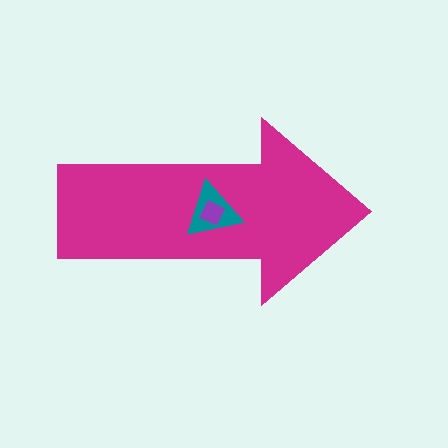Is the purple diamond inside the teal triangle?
Yes.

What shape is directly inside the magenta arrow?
The teal triangle.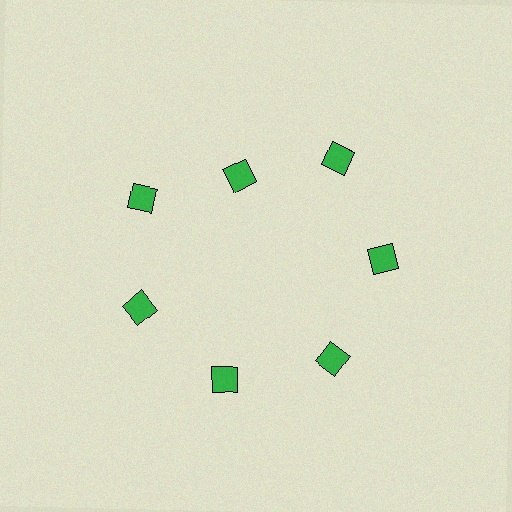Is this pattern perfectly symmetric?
No. The 7 green diamonds are arranged in a ring, but one element near the 12 o'clock position is pulled inward toward the center, breaking the 7-fold rotational symmetry.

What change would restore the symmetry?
The symmetry would be restored by moving it outward, back onto the ring so that all 7 diamonds sit at equal angles and equal distance from the center.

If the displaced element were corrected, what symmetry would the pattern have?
It would have 7-fold rotational symmetry — the pattern would map onto itself every 51 degrees.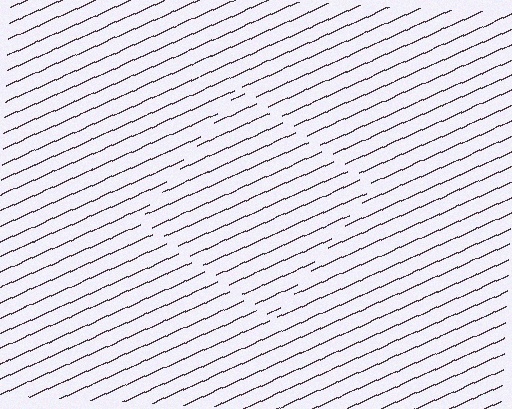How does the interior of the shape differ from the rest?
The interior of the shape contains the same grating, shifted by half a period — the contour is defined by the phase discontinuity where line-ends from the inner and outer gratings abut.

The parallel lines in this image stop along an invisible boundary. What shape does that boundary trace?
An illusory square. The interior of the shape contains the same grating, shifted by half a period — the contour is defined by the phase discontinuity where line-ends from the inner and outer gratings abut.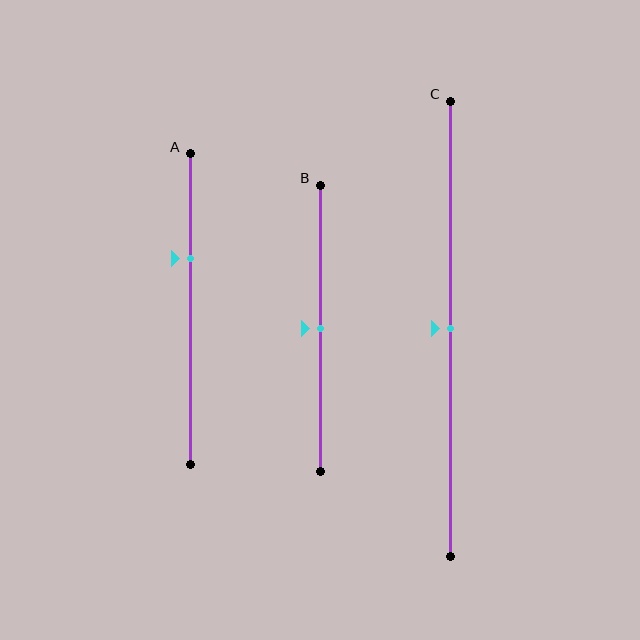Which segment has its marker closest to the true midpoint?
Segment B has its marker closest to the true midpoint.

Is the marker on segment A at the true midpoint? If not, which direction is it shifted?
No, the marker on segment A is shifted upward by about 16% of the segment length.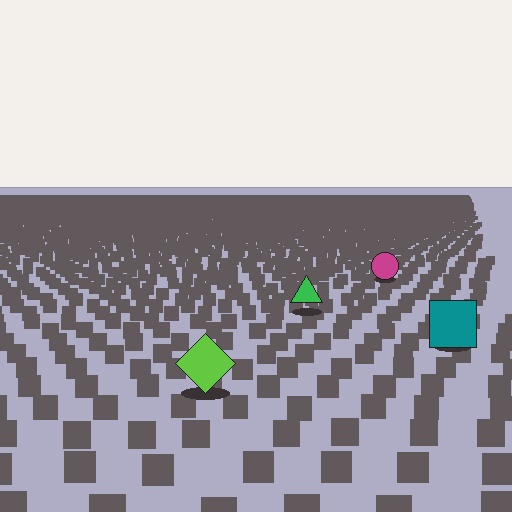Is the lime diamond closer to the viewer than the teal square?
Yes. The lime diamond is closer — you can tell from the texture gradient: the ground texture is coarser near it.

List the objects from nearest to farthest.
From nearest to farthest: the lime diamond, the teal square, the green triangle, the magenta circle.